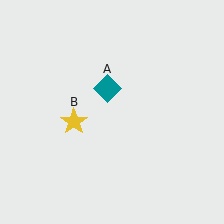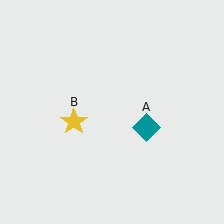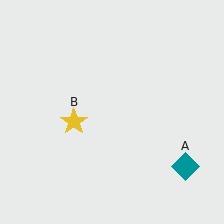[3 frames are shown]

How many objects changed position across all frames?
1 object changed position: teal diamond (object A).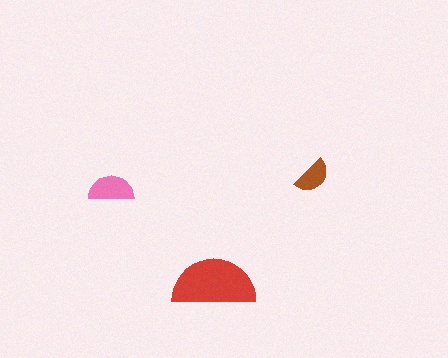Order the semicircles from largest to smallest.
the red one, the pink one, the brown one.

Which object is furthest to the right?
The brown semicircle is rightmost.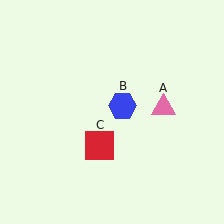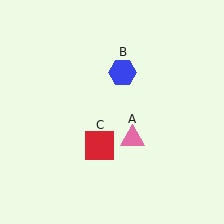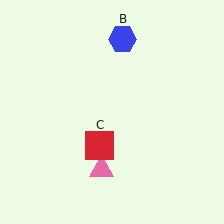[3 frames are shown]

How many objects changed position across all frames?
2 objects changed position: pink triangle (object A), blue hexagon (object B).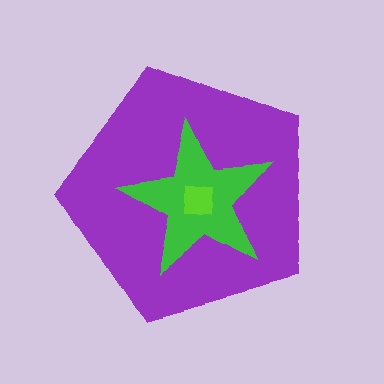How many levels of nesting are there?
3.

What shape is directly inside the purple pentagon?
The green star.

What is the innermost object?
The lime square.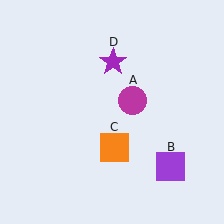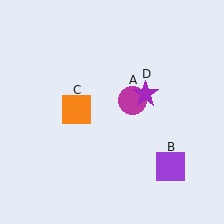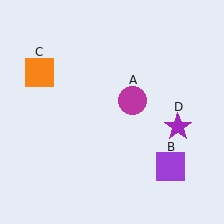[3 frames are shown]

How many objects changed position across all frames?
2 objects changed position: orange square (object C), purple star (object D).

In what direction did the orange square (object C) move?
The orange square (object C) moved up and to the left.